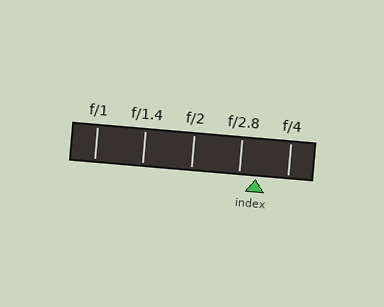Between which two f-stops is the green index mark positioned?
The index mark is between f/2.8 and f/4.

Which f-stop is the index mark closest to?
The index mark is closest to f/2.8.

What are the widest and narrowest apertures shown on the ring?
The widest aperture shown is f/1 and the narrowest is f/4.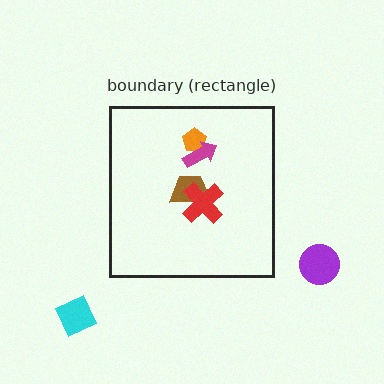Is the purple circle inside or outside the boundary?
Outside.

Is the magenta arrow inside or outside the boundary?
Inside.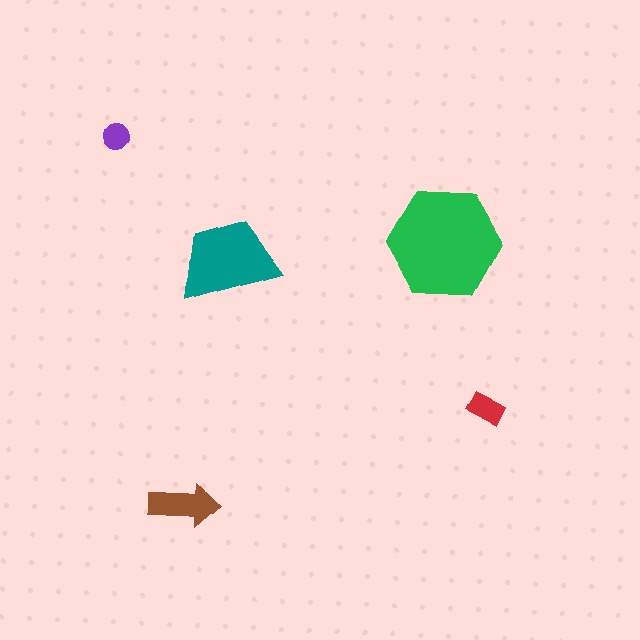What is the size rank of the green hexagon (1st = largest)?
1st.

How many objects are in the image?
There are 5 objects in the image.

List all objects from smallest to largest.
The purple circle, the red rectangle, the brown arrow, the teal trapezoid, the green hexagon.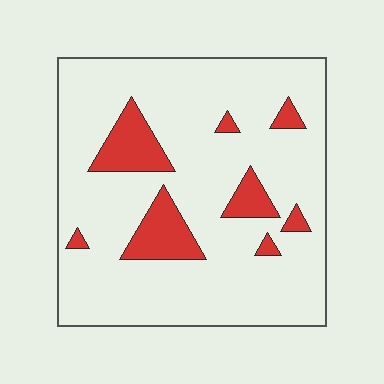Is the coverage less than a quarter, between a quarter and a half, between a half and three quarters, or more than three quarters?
Less than a quarter.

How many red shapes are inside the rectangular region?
8.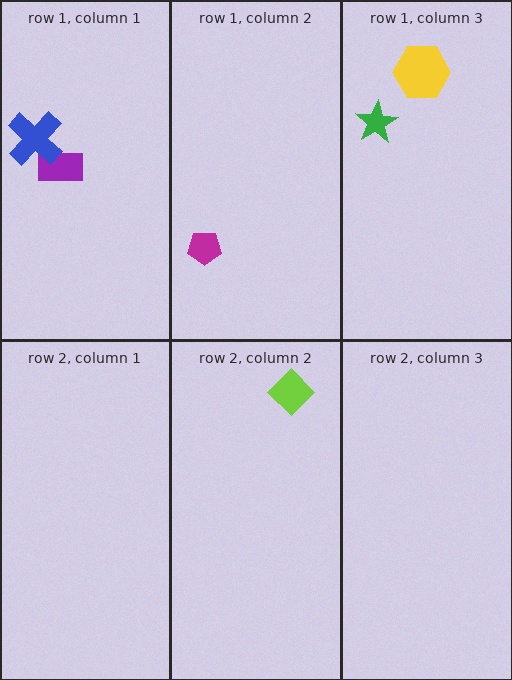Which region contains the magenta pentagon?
The row 1, column 2 region.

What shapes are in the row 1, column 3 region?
The yellow hexagon, the green star.